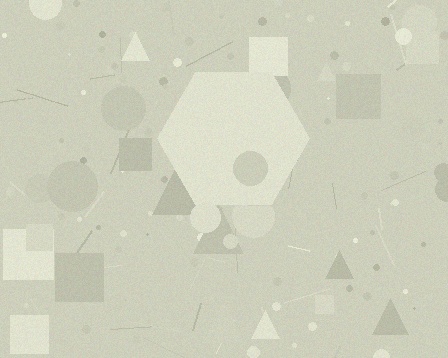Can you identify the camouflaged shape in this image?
The camouflaged shape is a hexagon.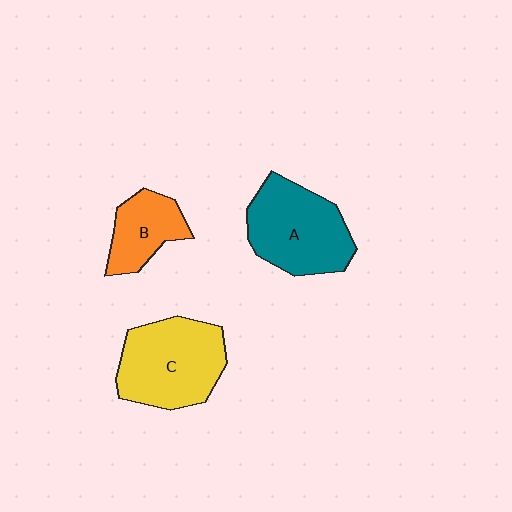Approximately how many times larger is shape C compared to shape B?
Approximately 1.8 times.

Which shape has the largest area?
Shape C (yellow).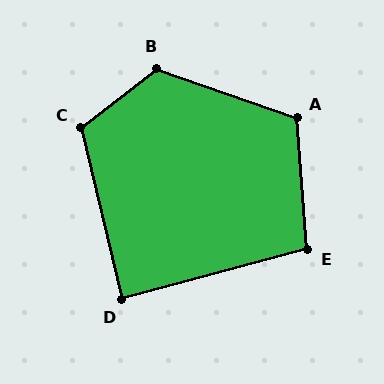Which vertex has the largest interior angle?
B, at approximately 123 degrees.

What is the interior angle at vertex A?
Approximately 114 degrees (obtuse).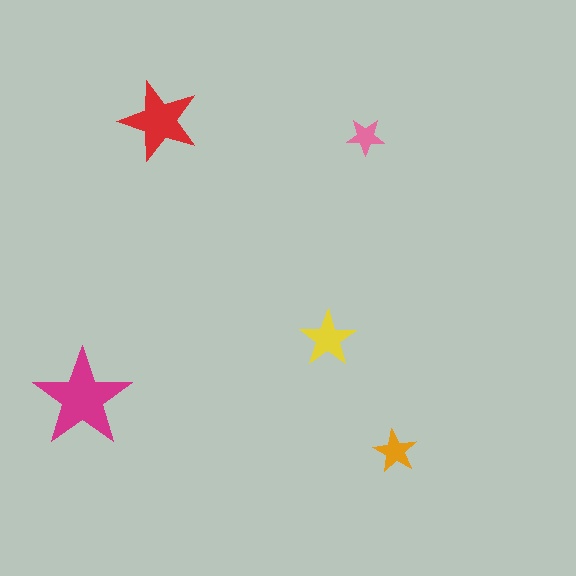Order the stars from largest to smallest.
the magenta one, the red one, the yellow one, the orange one, the pink one.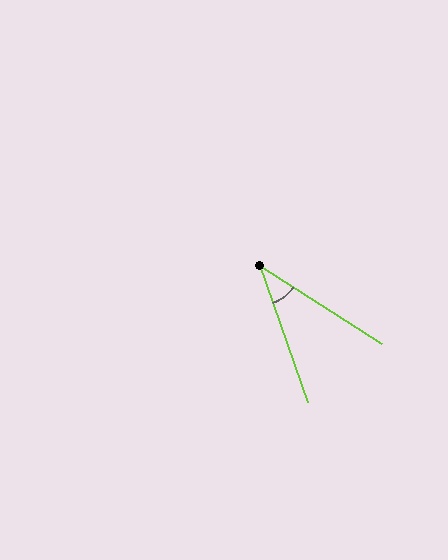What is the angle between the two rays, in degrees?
Approximately 38 degrees.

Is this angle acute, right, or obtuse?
It is acute.